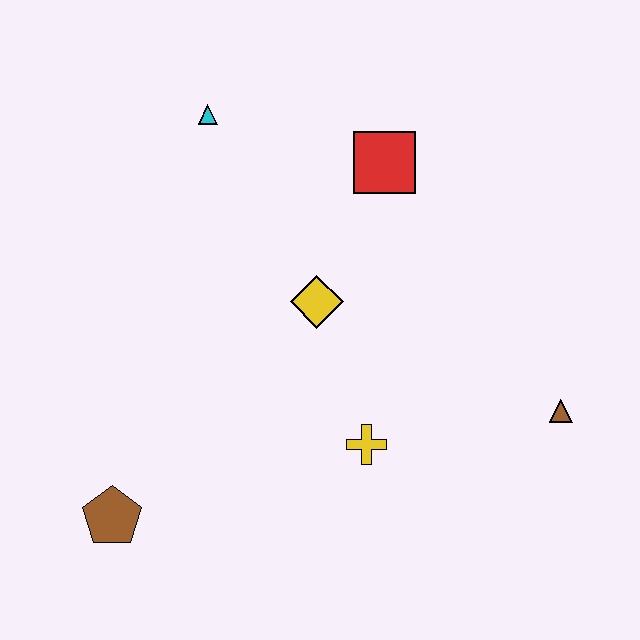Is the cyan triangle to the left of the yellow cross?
Yes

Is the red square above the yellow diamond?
Yes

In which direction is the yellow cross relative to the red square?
The yellow cross is below the red square.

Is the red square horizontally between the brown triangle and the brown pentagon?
Yes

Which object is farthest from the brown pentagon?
The brown triangle is farthest from the brown pentagon.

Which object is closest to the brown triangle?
The yellow cross is closest to the brown triangle.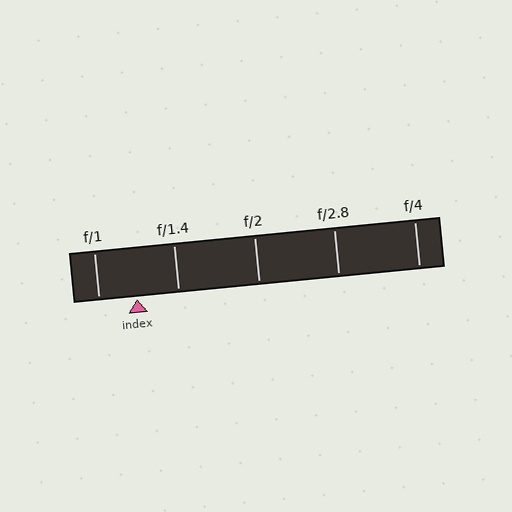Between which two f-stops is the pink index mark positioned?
The index mark is between f/1 and f/1.4.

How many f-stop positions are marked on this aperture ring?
There are 5 f-stop positions marked.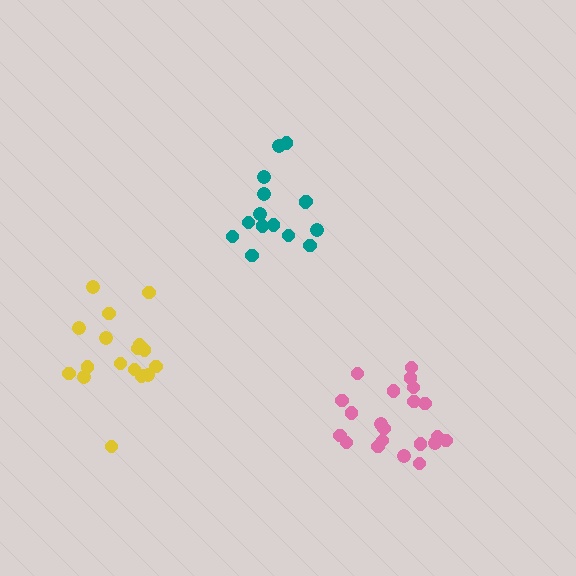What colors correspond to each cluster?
The clusters are colored: yellow, pink, teal.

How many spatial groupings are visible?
There are 3 spatial groupings.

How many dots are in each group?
Group 1: 17 dots, Group 2: 21 dots, Group 3: 15 dots (53 total).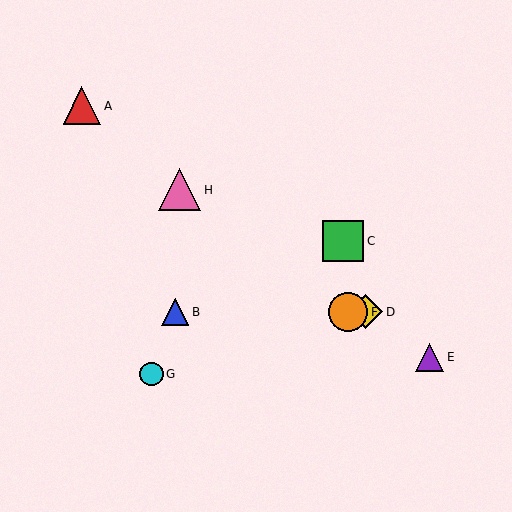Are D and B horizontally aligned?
Yes, both are at y≈312.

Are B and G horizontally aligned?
No, B is at y≈312 and G is at y≈374.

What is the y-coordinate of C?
Object C is at y≈241.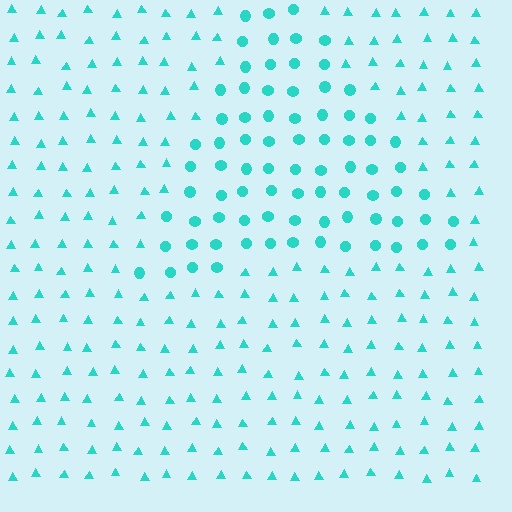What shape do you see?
I see a triangle.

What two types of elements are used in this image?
The image uses circles inside the triangle region and triangles outside it.